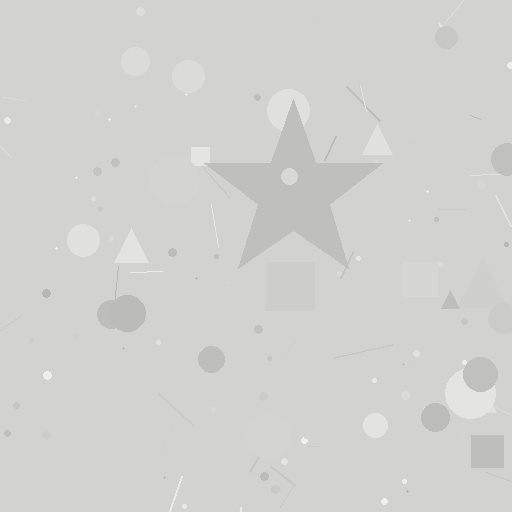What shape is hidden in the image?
A star is hidden in the image.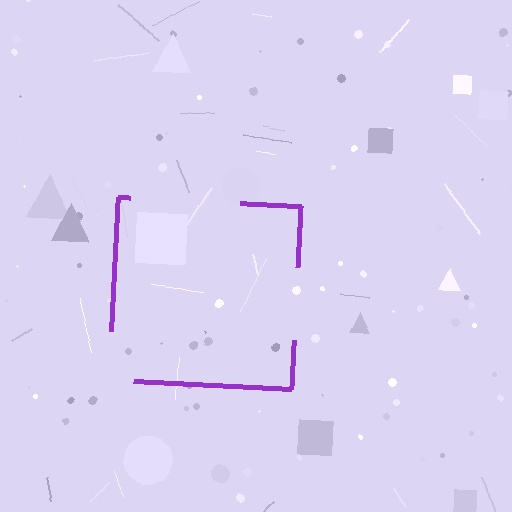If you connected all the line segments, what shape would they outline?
They would outline a square.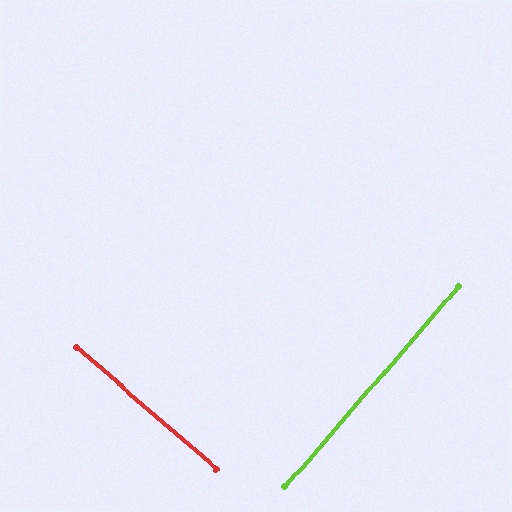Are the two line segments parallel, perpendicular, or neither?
Perpendicular — they meet at approximately 90°.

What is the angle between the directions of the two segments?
Approximately 90 degrees.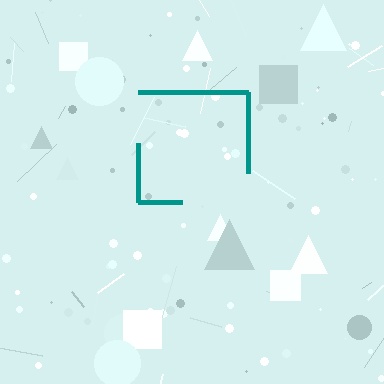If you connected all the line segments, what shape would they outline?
They would outline a square.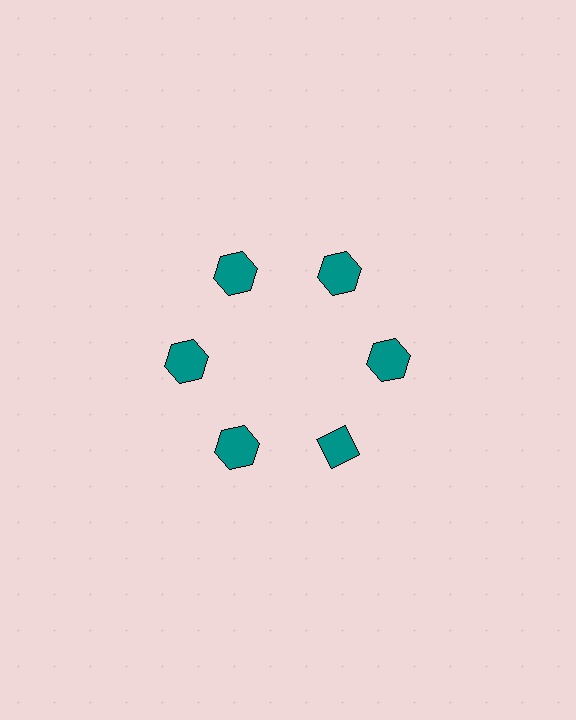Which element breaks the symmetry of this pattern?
The teal diamond at roughly the 5 o'clock position breaks the symmetry. All other shapes are teal hexagons.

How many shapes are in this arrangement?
There are 6 shapes arranged in a ring pattern.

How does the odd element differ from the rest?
It has a different shape: diamond instead of hexagon.